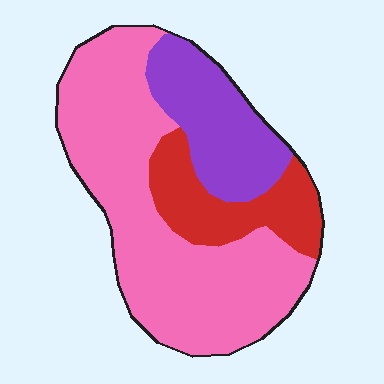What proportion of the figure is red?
Red covers about 20% of the figure.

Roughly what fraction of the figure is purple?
Purple takes up less than a quarter of the figure.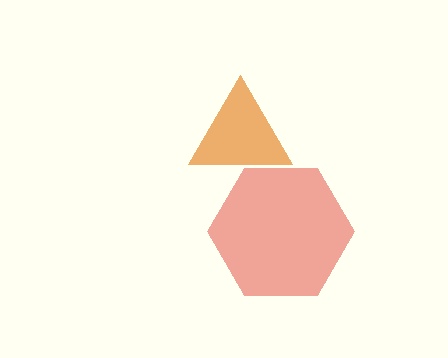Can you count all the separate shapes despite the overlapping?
Yes, there are 2 separate shapes.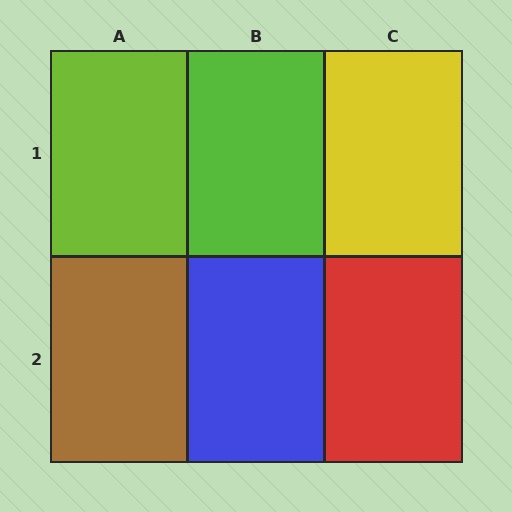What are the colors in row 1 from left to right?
Lime, lime, yellow.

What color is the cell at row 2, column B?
Blue.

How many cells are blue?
1 cell is blue.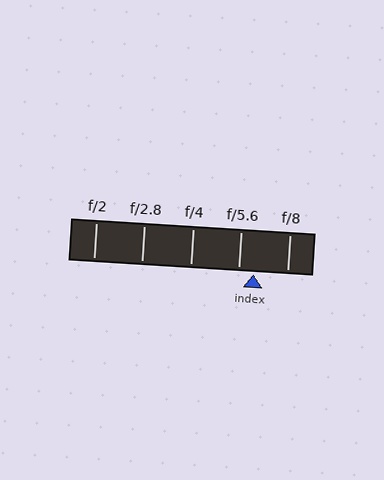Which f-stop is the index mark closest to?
The index mark is closest to f/5.6.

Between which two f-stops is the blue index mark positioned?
The index mark is between f/5.6 and f/8.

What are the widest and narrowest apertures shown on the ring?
The widest aperture shown is f/2 and the narrowest is f/8.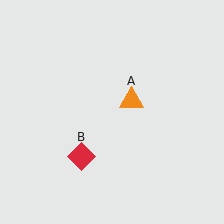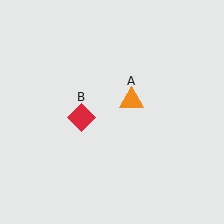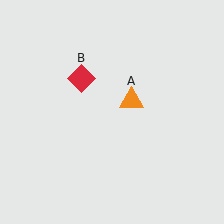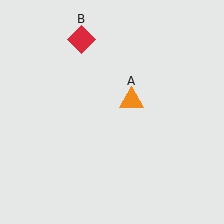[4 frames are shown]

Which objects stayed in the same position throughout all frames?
Orange triangle (object A) remained stationary.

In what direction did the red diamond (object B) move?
The red diamond (object B) moved up.